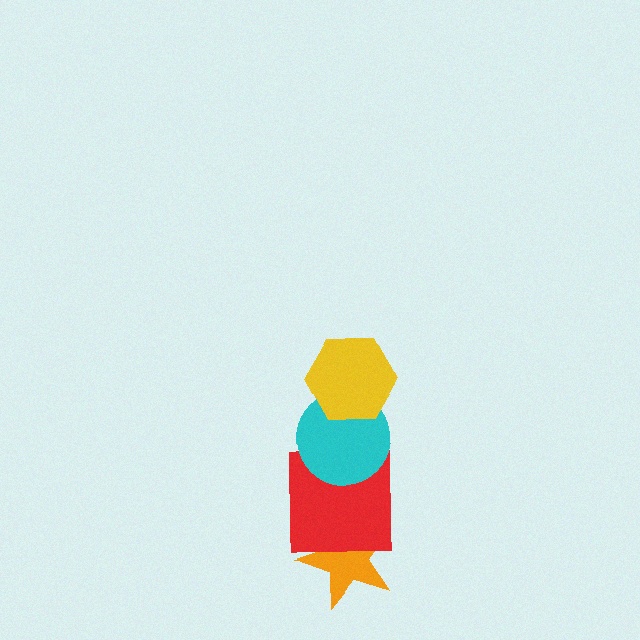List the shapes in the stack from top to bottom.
From top to bottom: the yellow hexagon, the cyan circle, the red square, the orange star.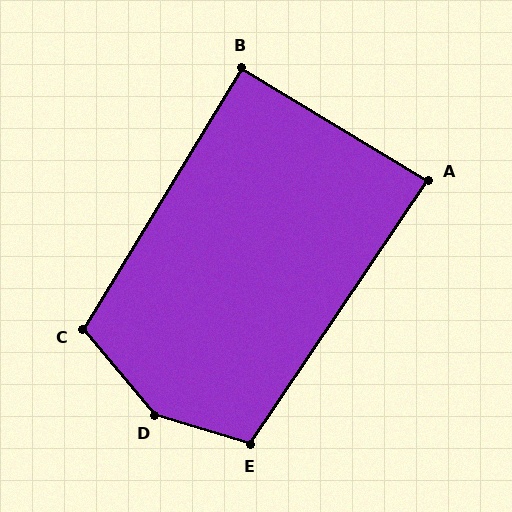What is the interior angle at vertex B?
Approximately 90 degrees (approximately right).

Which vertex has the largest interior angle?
D, at approximately 147 degrees.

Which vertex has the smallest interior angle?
A, at approximately 87 degrees.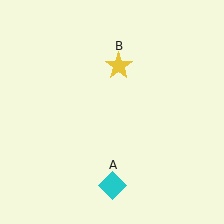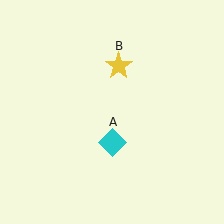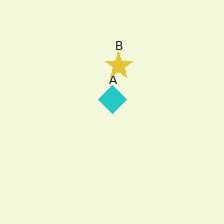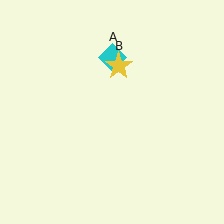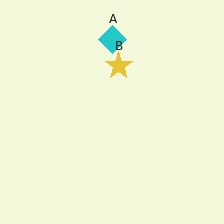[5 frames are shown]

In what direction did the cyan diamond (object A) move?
The cyan diamond (object A) moved up.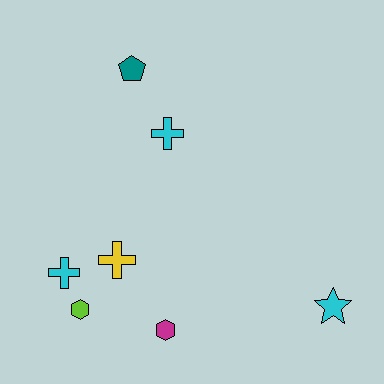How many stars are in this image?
There is 1 star.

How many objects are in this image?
There are 7 objects.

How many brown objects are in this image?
There are no brown objects.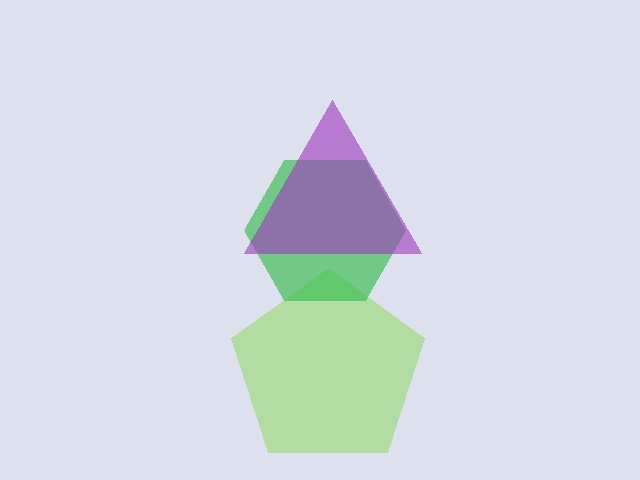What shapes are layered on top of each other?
The layered shapes are: a lime pentagon, a green hexagon, a purple triangle.